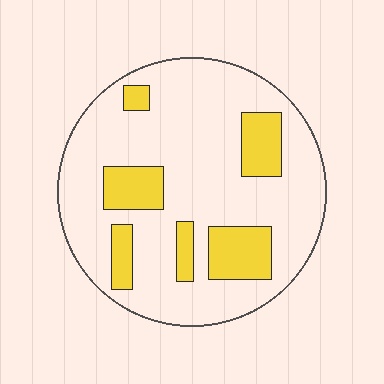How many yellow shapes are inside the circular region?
6.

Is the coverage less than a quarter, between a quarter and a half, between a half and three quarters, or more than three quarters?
Less than a quarter.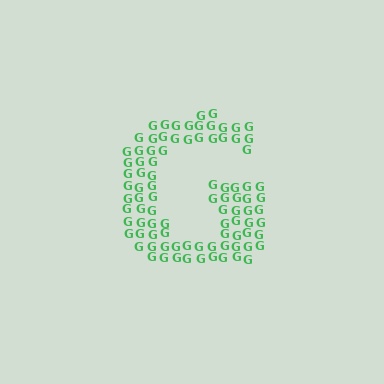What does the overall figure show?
The overall figure shows the letter G.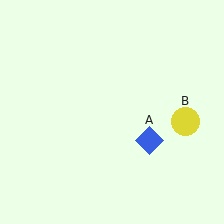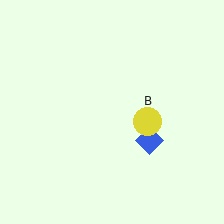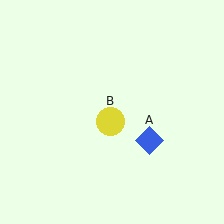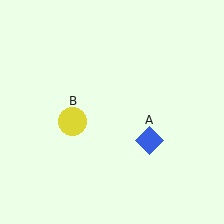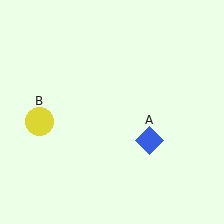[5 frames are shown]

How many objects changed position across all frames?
1 object changed position: yellow circle (object B).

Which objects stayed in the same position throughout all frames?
Blue diamond (object A) remained stationary.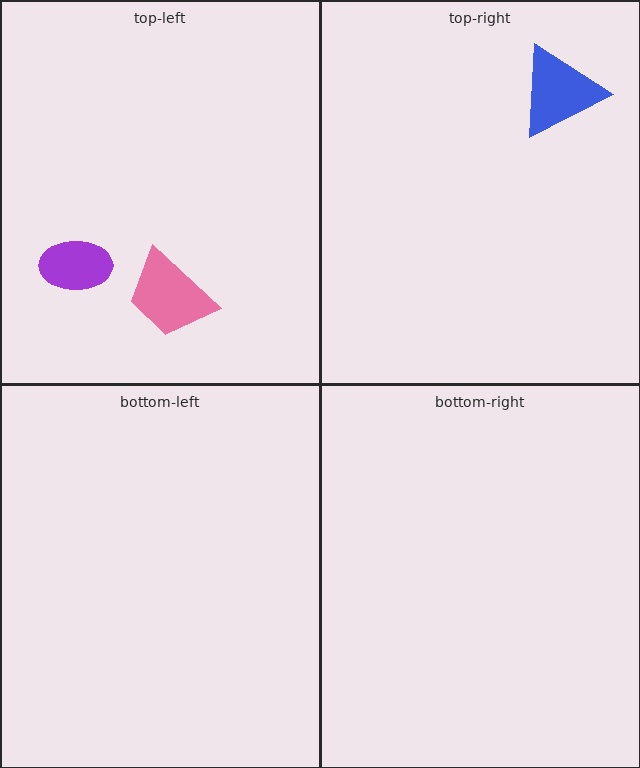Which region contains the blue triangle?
The top-right region.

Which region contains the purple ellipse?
The top-left region.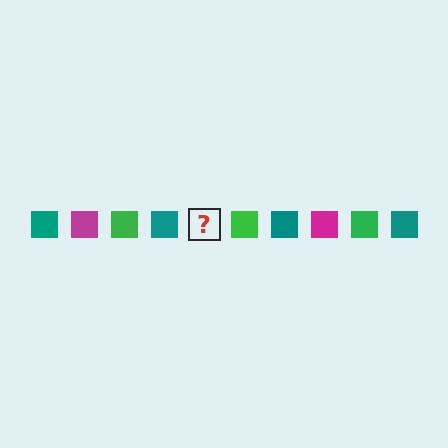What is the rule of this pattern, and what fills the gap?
The rule is that the pattern cycles through teal, magenta, green squares. The gap should be filled with a magenta square.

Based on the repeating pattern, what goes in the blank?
The blank should be a magenta square.